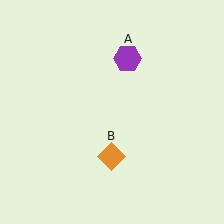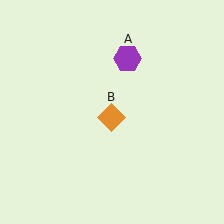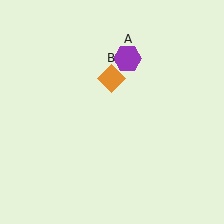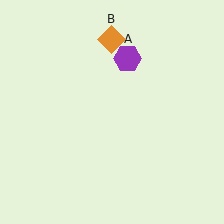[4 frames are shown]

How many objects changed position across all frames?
1 object changed position: orange diamond (object B).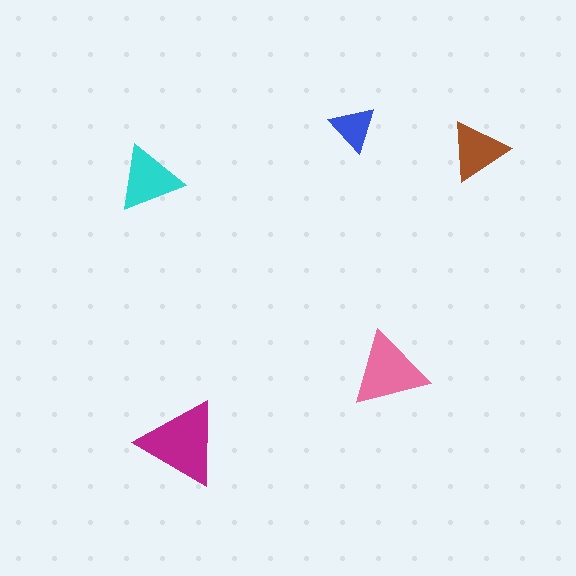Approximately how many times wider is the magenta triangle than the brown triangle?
About 1.5 times wider.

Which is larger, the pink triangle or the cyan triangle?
The pink one.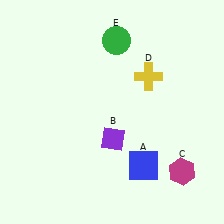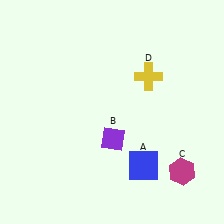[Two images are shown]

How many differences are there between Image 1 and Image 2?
There is 1 difference between the two images.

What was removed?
The green circle (E) was removed in Image 2.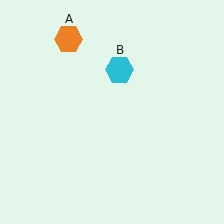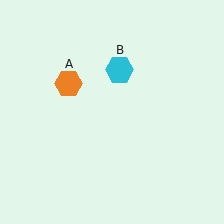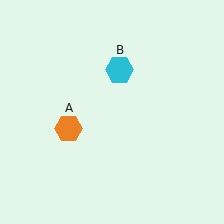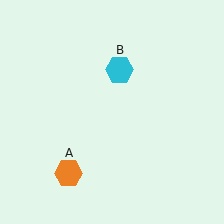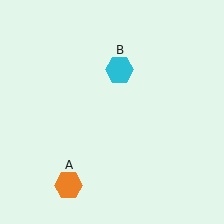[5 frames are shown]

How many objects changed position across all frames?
1 object changed position: orange hexagon (object A).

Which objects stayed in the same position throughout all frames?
Cyan hexagon (object B) remained stationary.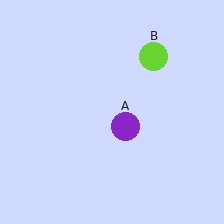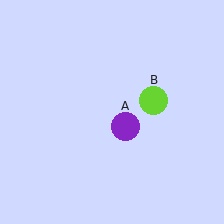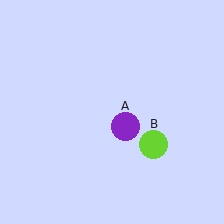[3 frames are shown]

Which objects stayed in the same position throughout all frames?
Purple circle (object A) remained stationary.